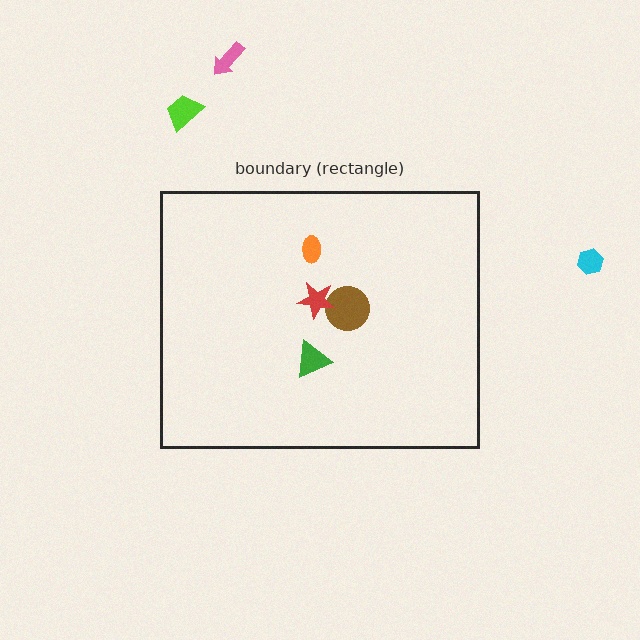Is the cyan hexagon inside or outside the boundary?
Outside.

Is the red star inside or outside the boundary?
Inside.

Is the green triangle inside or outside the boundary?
Inside.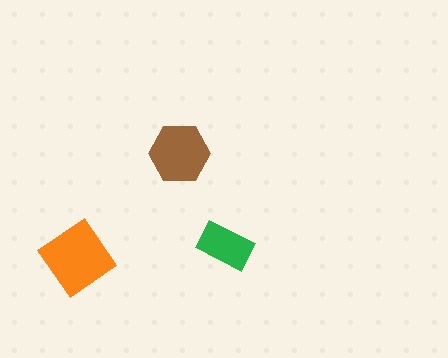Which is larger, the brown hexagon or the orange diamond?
The orange diamond.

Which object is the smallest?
The green rectangle.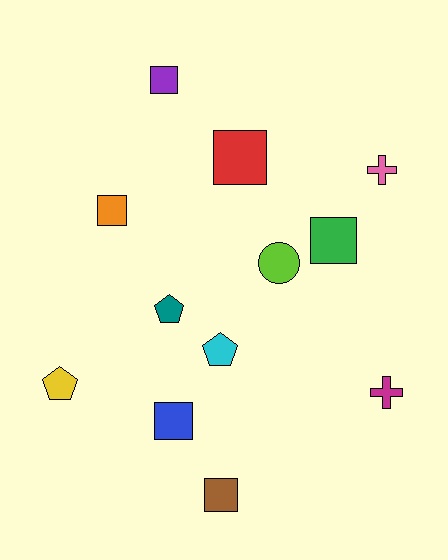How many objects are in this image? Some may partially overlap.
There are 12 objects.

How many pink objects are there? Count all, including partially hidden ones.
There is 1 pink object.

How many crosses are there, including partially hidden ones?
There are 2 crosses.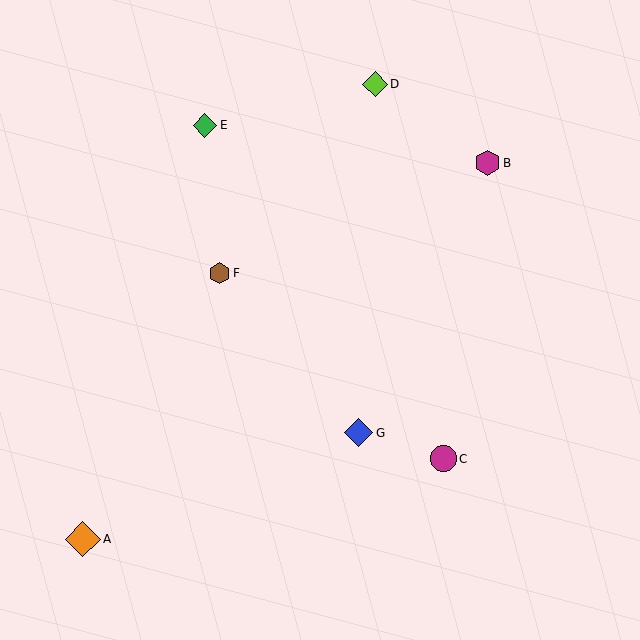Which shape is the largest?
The orange diamond (labeled A) is the largest.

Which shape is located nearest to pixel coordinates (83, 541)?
The orange diamond (labeled A) at (83, 539) is nearest to that location.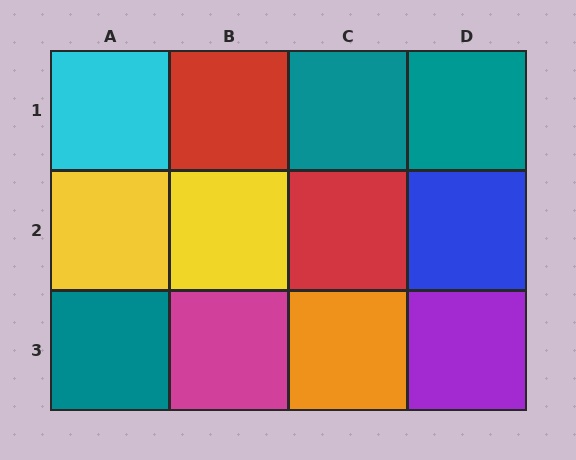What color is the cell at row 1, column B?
Red.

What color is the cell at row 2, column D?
Blue.